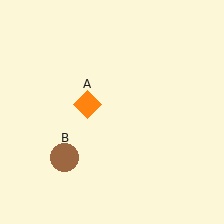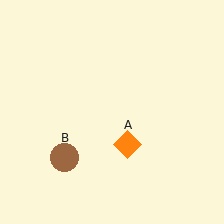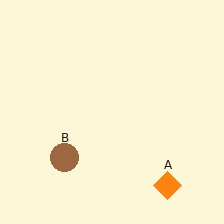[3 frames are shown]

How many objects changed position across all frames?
1 object changed position: orange diamond (object A).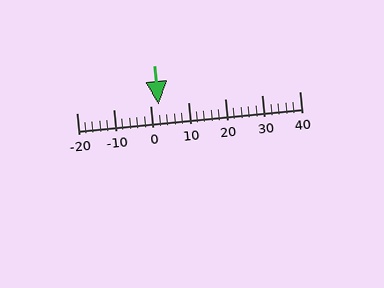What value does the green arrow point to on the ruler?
The green arrow points to approximately 2.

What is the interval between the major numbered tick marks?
The major tick marks are spaced 10 units apart.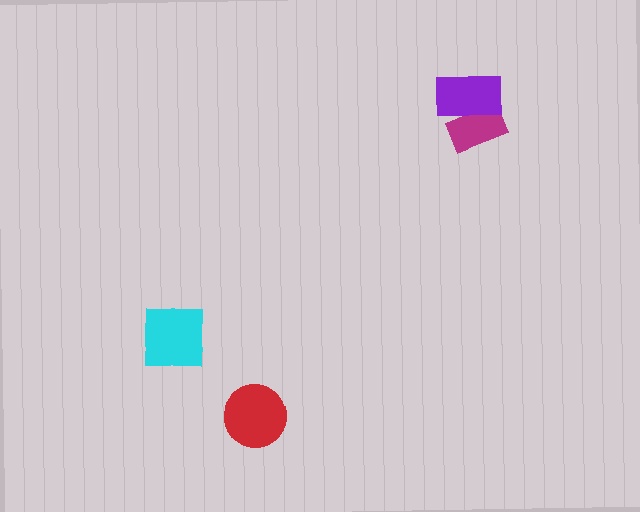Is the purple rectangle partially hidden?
No, no other shape covers it.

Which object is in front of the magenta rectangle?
The purple rectangle is in front of the magenta rectangle.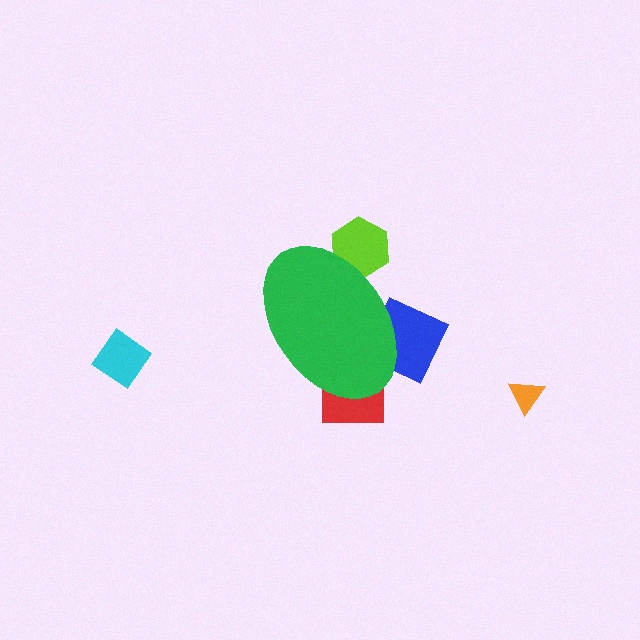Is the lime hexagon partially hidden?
Yes, the lime hexagon is partially hidden behind the green ellipse.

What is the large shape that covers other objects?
A green ellipse.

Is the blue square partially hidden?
Yes, the blue square is partially hidden behind the green ellipse.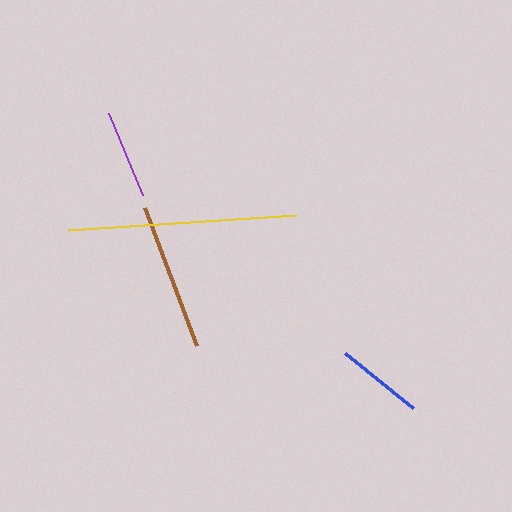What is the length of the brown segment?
The brown segment is approximately 147 pixels long.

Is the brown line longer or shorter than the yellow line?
The yellow line is longer than the brown line.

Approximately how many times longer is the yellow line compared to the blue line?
The yellow line is approximately 2.6 times the length of the blue line.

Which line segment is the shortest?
The blue line is the shortest at approximately 87 pixels.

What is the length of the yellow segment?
The yellow segment is approximately 228 pixels long.